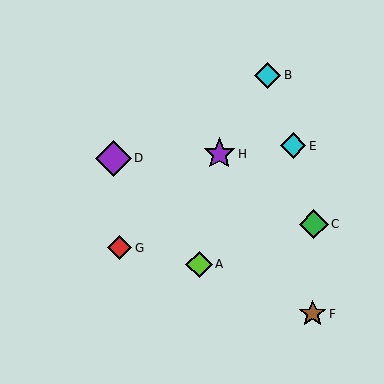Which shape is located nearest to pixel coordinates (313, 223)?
The green diamond (labeled C) at (314, 224) is nearest to that location.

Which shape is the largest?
The purple diamond (labeled D) is the largest.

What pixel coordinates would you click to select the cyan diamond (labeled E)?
Click at (293, 146) to select the cyan diamond E.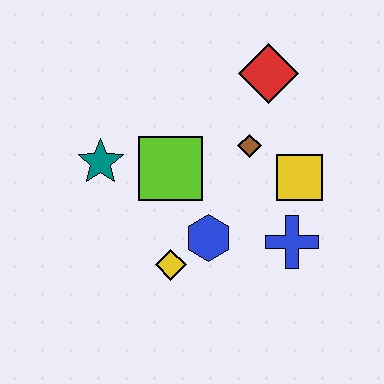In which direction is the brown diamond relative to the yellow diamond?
The brown diamond is above the yellow diamond.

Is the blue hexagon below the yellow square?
Yes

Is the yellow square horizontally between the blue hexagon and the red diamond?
No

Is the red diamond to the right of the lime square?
Yes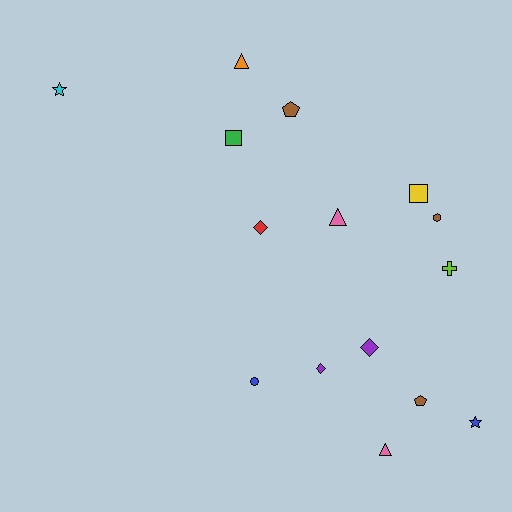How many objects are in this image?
There are 15 objects.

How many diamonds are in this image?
There are 3 diamonds.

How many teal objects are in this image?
There are no teal objects.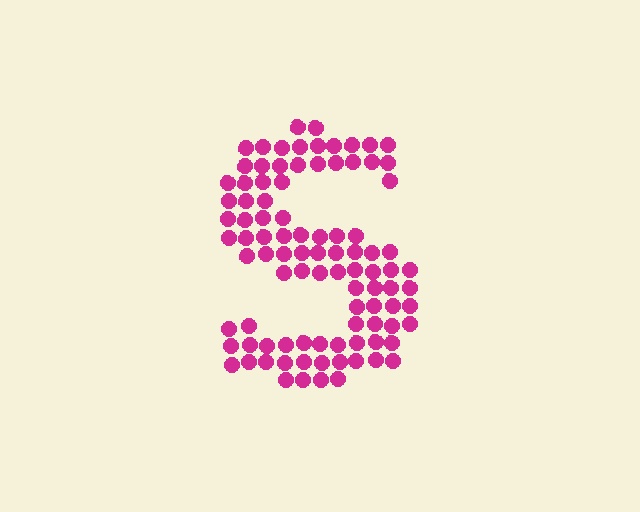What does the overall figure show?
The overall figure shows the letter S.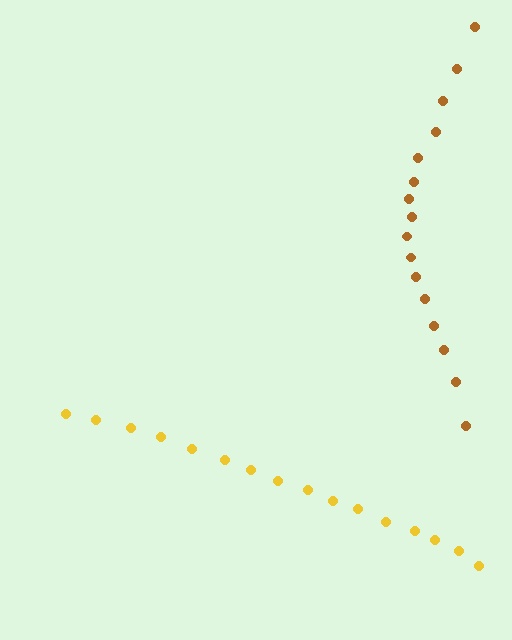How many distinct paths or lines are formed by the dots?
There are 2 distinct paths.